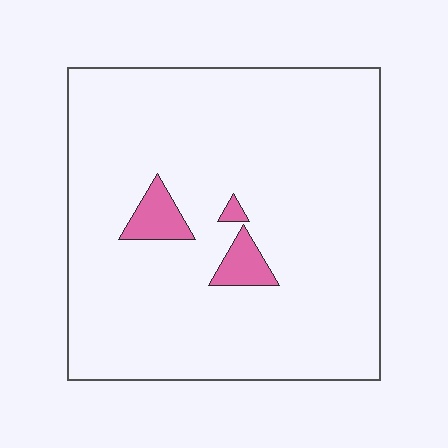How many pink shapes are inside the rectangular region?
3.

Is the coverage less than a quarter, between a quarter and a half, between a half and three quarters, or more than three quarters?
Less than a quarter.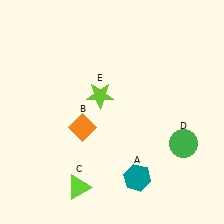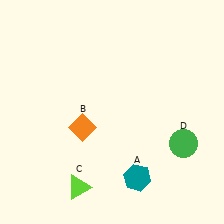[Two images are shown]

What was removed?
The lime star (E) was removed in Image 2.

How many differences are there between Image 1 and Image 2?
There is 1 difference between the two images.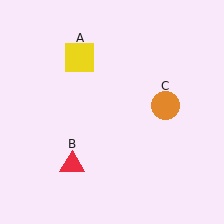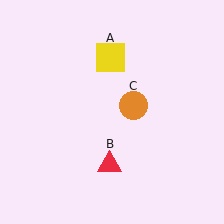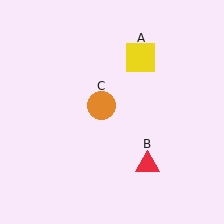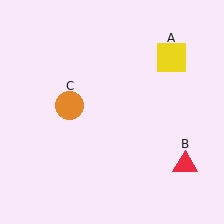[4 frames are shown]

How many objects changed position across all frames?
3 objects changed position: yellow square (object A), red triangle (object B), orange circle (object C).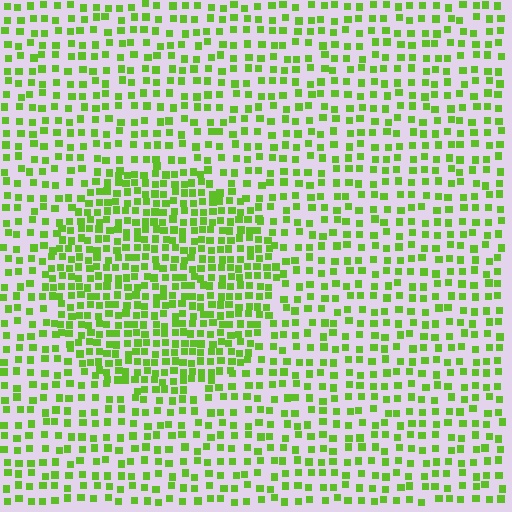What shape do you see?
I see a circle.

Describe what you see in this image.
The image contains small lime elements arranged at two different densities. A circle-shaped region is visible where the elements are more densely packed than the surrounding area.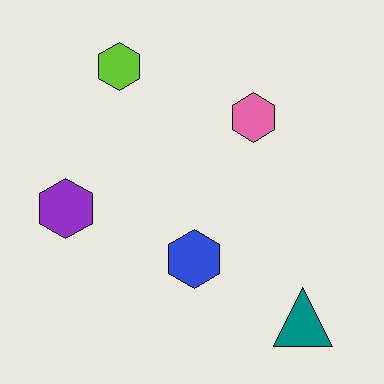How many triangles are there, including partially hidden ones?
There is 1 triangle.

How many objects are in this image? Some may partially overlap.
There are 5 objects.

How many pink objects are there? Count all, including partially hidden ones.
There is 1 pink object.